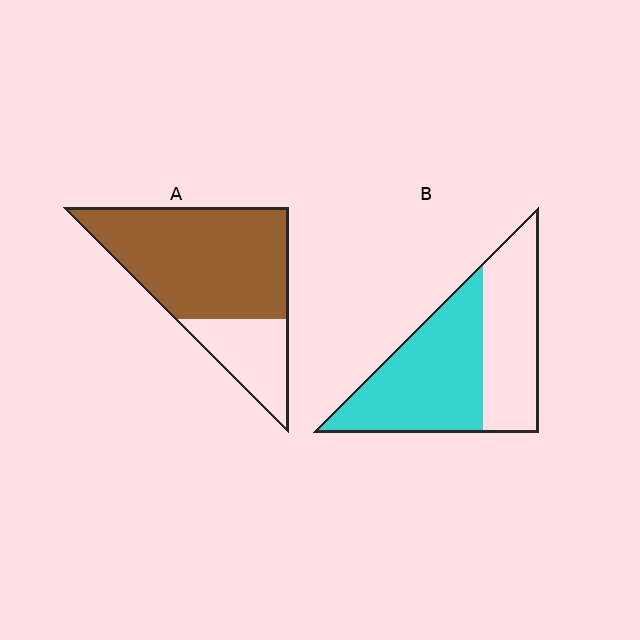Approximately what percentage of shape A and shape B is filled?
A is approximately 75% and B is approximately 55%.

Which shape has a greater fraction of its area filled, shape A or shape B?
Shape A.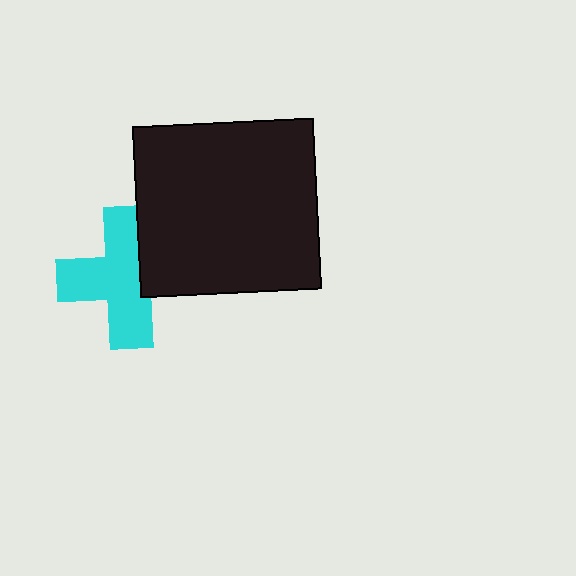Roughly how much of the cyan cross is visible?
Most of it is visible (roughly 70%).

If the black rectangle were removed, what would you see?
You would see the complete cyan cross.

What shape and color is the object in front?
The object in front is a black rectangle.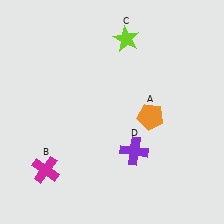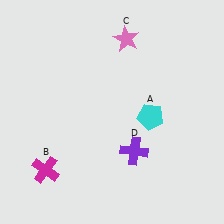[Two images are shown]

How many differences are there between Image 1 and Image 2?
There are 2 differences between the two images.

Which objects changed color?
A changed from orange to cyan. C changed from lime to pink.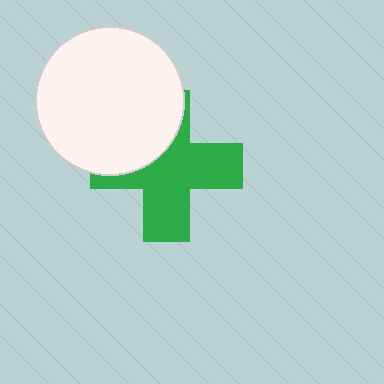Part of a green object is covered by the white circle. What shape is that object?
It is a cross.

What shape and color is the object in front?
The object in front is a white circle.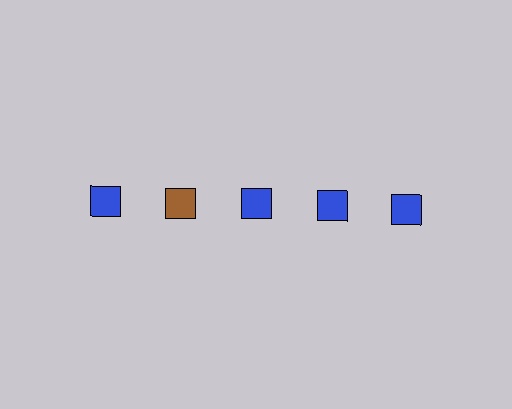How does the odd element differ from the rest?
It has a different color: brown instead of blue.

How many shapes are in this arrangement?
There are 5 shapes arranged in a grid pattern.